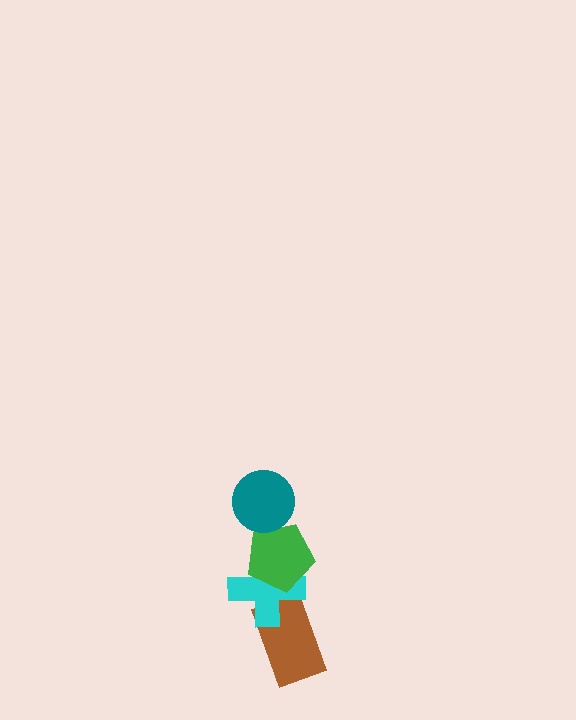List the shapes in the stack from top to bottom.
From top to bottom: the teal circle, the green pentagon, the cyan cross, the brown rectangle.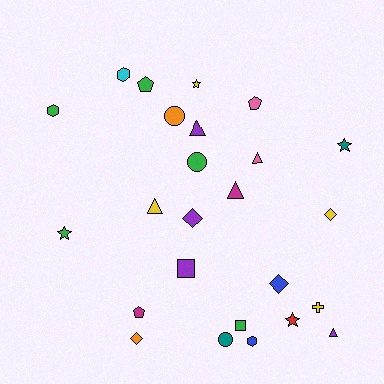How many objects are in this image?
There are 25 objects.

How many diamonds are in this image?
There are 4 diamonds.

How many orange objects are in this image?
There are 2 orange objects.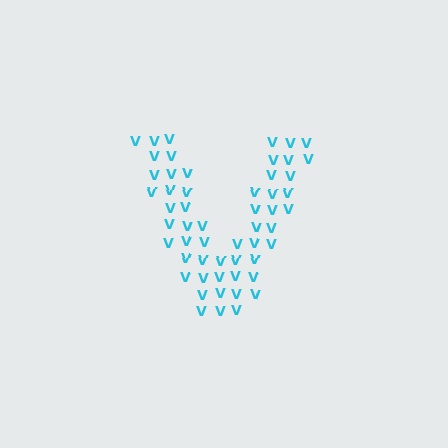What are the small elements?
The small elements are letter V's.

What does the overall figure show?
The overall figure shows the letter V.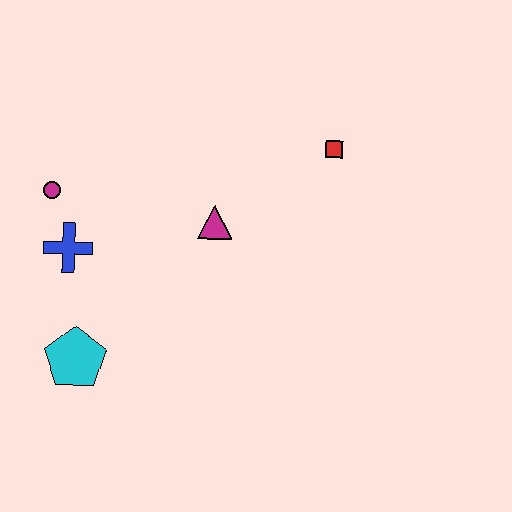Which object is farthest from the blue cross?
The red square is farthest from the blue cross.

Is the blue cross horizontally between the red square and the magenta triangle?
No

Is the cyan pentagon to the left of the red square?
Yes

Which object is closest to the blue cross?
The magenta circle is closest to the blue cross.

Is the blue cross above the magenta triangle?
No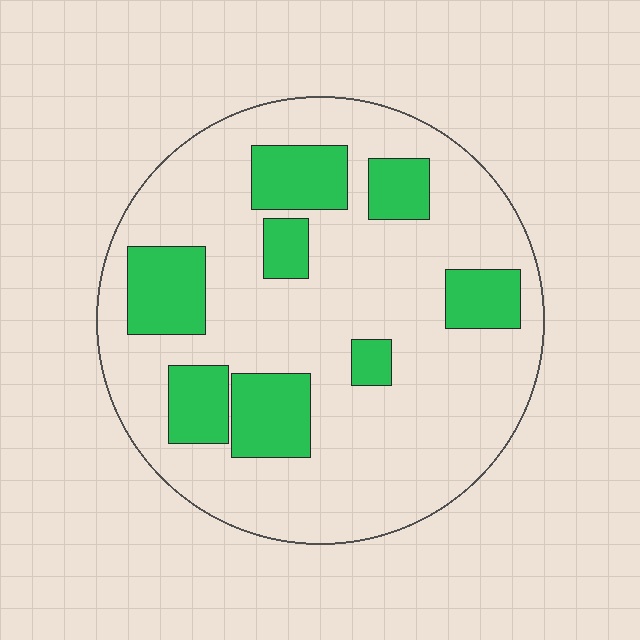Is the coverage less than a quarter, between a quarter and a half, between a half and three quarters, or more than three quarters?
Less than a quarter.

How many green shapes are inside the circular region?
8.